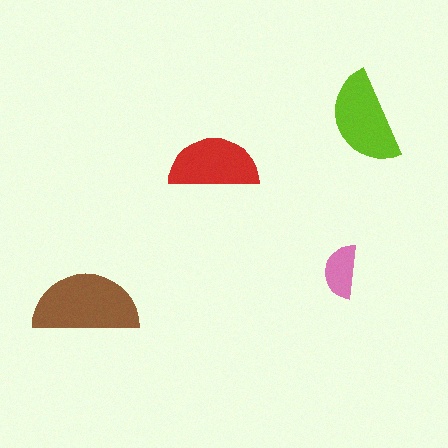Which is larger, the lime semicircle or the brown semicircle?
The brown one.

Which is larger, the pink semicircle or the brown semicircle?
The brown one.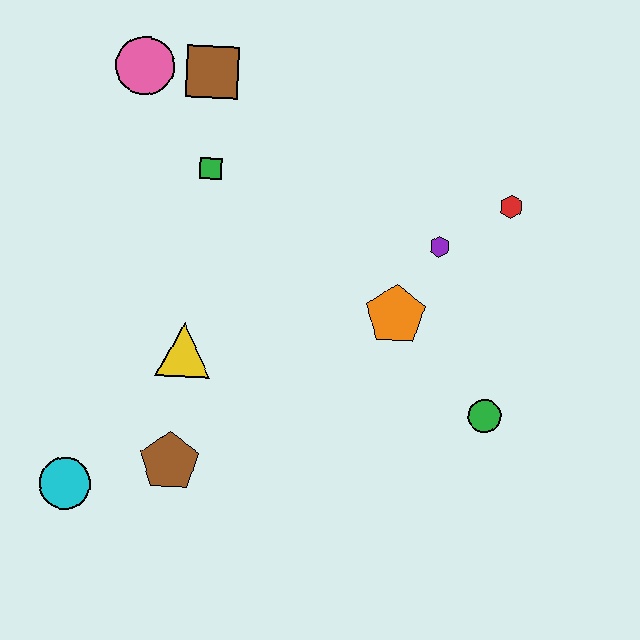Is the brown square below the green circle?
No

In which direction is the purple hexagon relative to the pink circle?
The purple hexagon is to the right of the pink circle.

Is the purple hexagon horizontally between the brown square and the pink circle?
No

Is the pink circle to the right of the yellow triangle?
No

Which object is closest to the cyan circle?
The brown pentagon is closest to the cyan circle.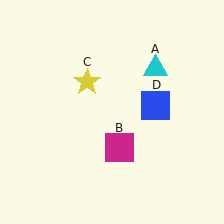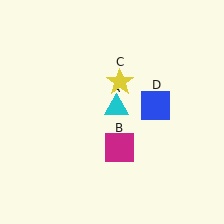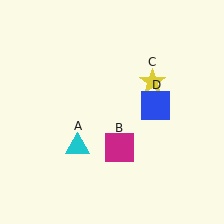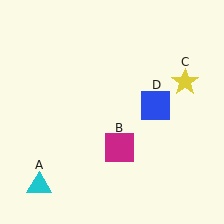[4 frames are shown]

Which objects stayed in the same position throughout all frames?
Magenta square (object B) and blue square (object D) remained stationary.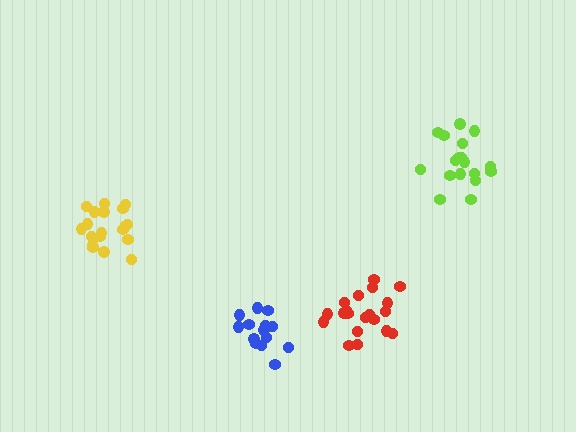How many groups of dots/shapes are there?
There are 4 groups.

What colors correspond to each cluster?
The clusters are colored: blue, red, yellow, lime.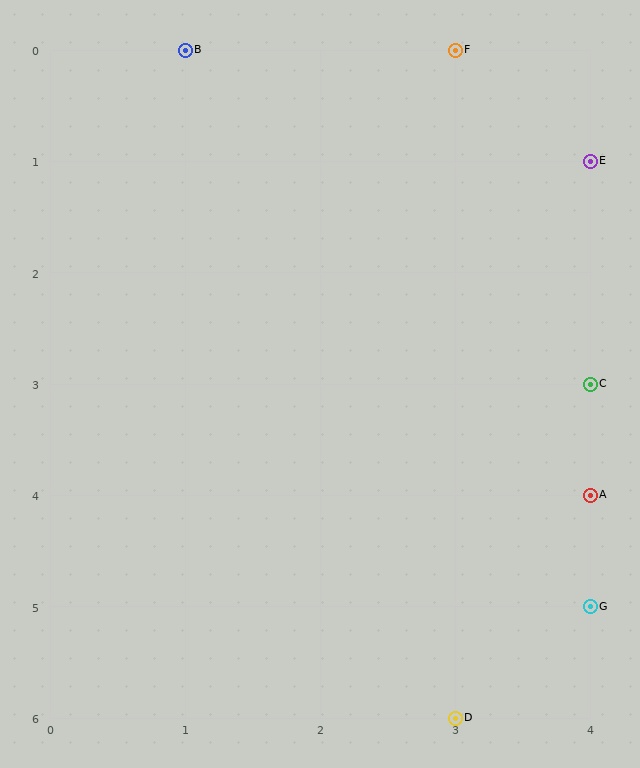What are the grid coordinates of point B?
Point B is at grid coordinates (1, 0).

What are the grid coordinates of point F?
Point F is at grid coordinates (3, 0).